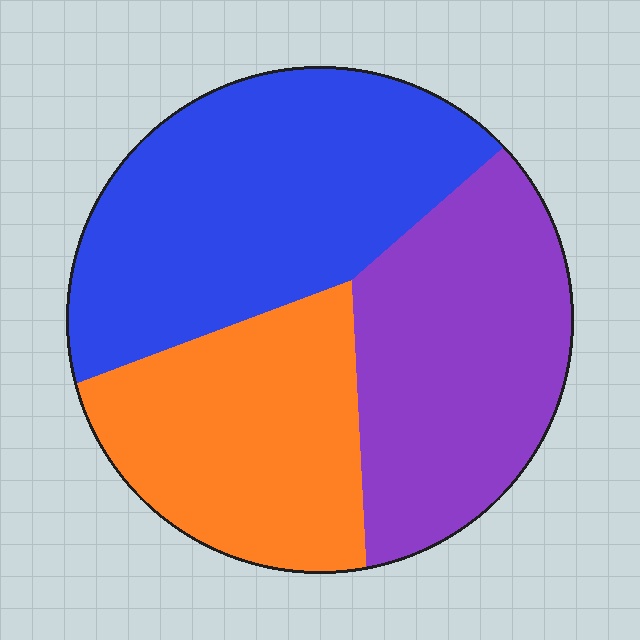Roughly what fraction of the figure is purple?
Purple takes up about one third (1/3) of the figure.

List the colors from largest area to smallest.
From largest to smallest: blue, purple, orange.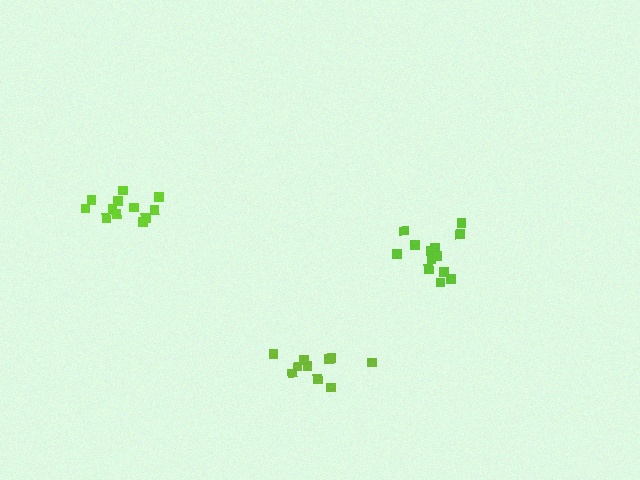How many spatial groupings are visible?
There are 3 spatial groupings.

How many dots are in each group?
Group 1: 13 dots, Group 2: 10 dots, Group 3: 12 dots (35 total).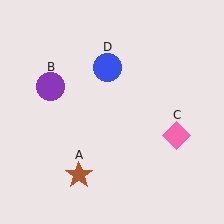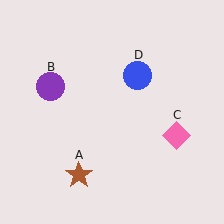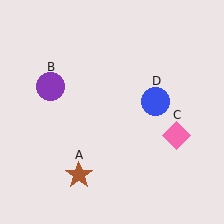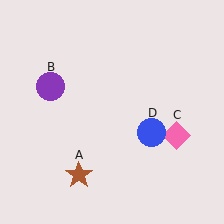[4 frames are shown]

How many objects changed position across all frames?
1 object changed position: blue circle (object D).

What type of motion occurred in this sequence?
The blue circle (object D) rotated clockwise around the center of the scene.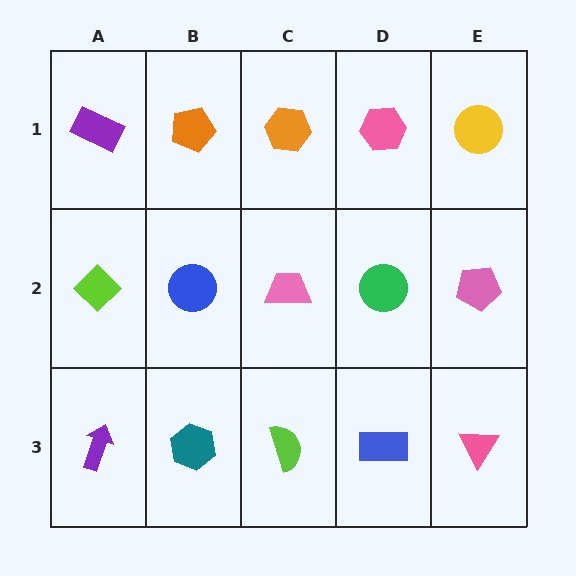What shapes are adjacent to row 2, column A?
A purple rectangle (row 1, column A), a purple arrow (row 3, column A), a blue circle (row 2, column B).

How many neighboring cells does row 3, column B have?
3.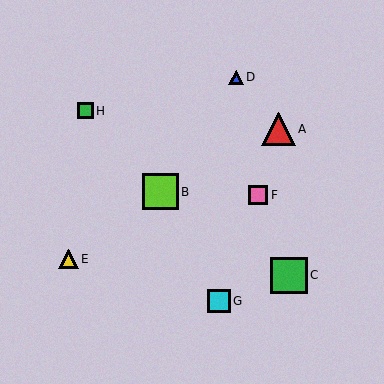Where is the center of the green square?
The center of the green square is at (289, 275).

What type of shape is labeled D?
Shape D is a blue triangle.